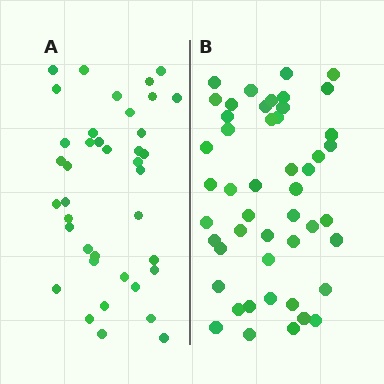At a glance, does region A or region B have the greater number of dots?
Region B (the right region) has more dots.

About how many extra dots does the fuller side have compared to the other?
Region B has roughly 8 or so more dots than region A.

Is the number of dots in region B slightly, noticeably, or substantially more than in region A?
Region B has only slightly more — the two regions are fairly close. The ratio is roughly 1.2 to 1.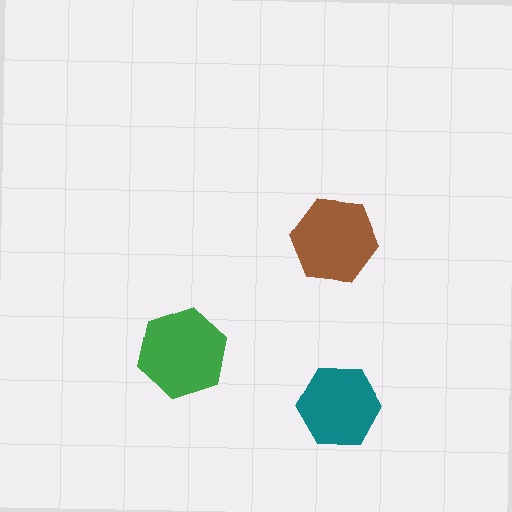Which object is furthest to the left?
The green hexagon is leftmost.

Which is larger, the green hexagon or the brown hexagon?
The green one.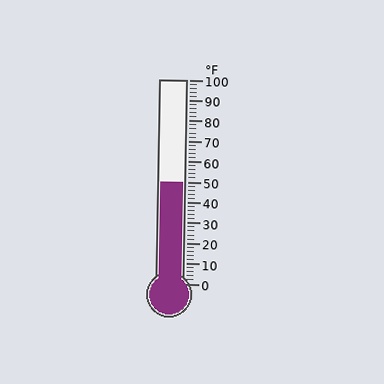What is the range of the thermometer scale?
The thermometer scale ranges from 0°F to 100°F.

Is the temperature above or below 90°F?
The temperature is below 90°F.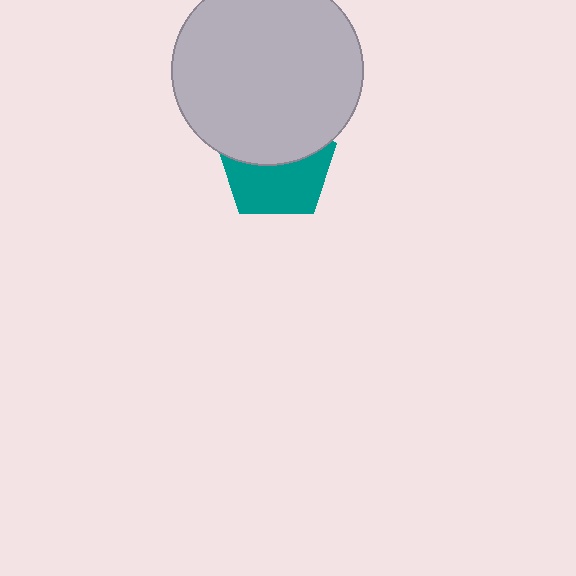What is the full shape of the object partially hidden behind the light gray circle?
The partially hidden object is a teal pentagon.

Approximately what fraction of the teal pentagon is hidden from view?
Roughly 47% of the teal pentagon is hidden behind the light gray circle.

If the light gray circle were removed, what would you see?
You would see the complete teal pentagon.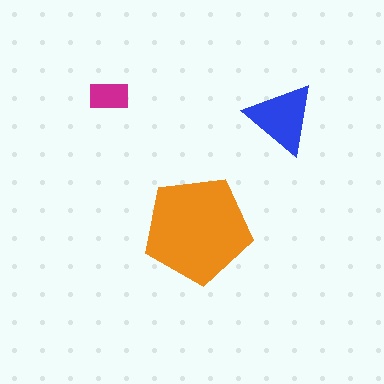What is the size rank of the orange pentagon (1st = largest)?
1st.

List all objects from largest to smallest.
The orange pentagon, the blue triangle, the magenta rectangle.